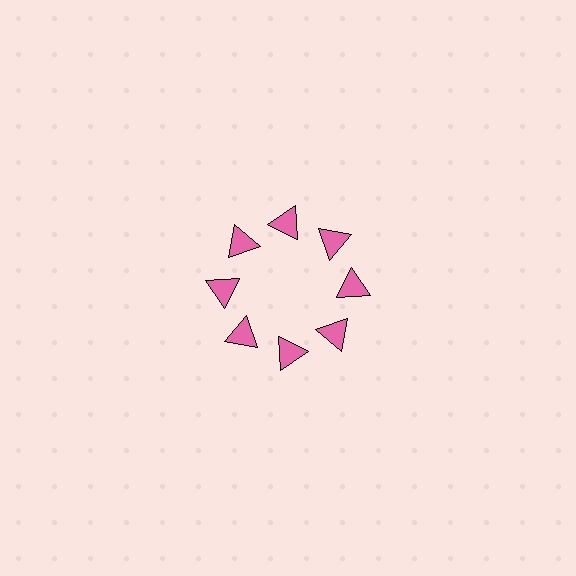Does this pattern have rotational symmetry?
Yes, this pattern has 8-fold rotational symmetry. It looks the same after rotating 45 degrees around the center.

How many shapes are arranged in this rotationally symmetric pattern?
There are 8 shapes, arranged in 8 groups of 1.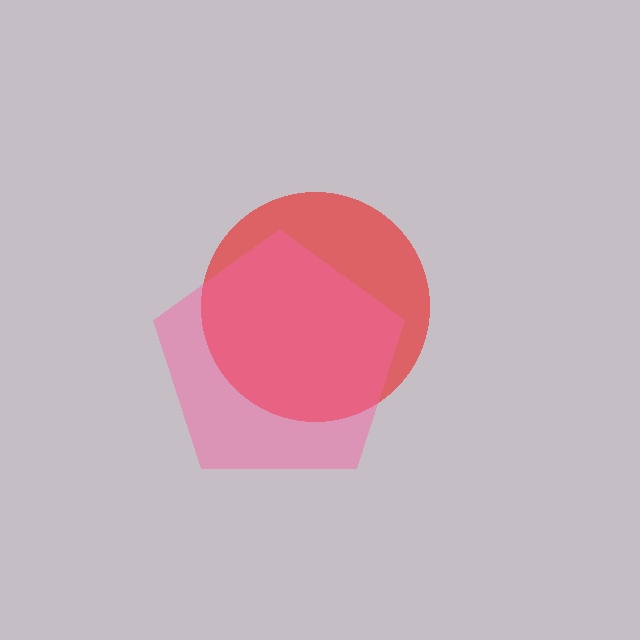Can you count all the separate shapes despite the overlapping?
Yes, there are 2 separate shapes.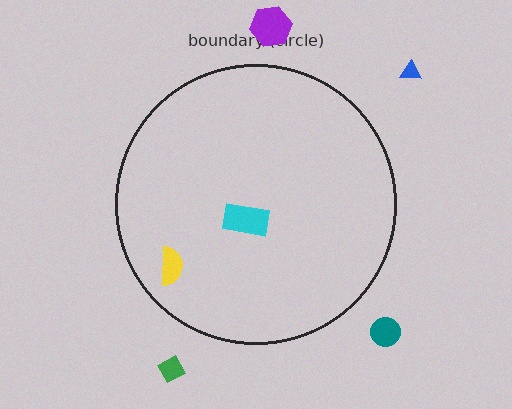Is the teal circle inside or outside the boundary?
Outside.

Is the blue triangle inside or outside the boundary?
Outside.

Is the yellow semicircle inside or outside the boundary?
Inside.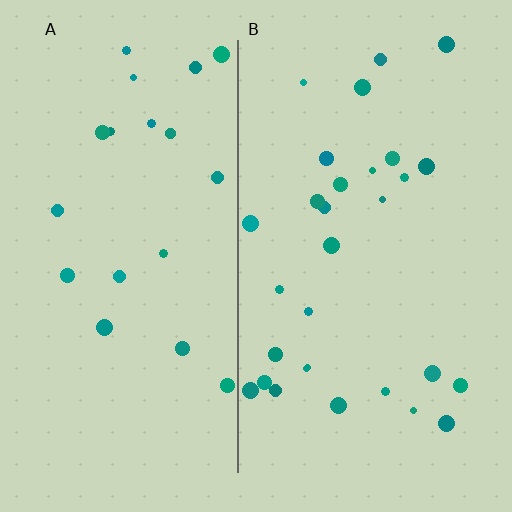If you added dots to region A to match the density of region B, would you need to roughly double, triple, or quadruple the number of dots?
Approximately double.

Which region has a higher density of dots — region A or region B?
B (the right).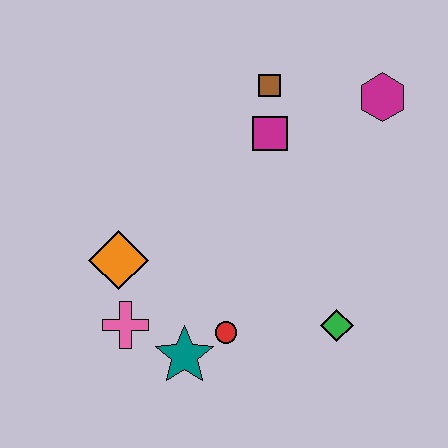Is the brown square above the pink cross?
Yes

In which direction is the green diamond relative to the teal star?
The green diamond is to the right of the teal star.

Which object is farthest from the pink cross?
The magenta hexagon is farthest from the pink cross.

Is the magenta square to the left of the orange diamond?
No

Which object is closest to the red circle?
The teal star is closest to the red circle.